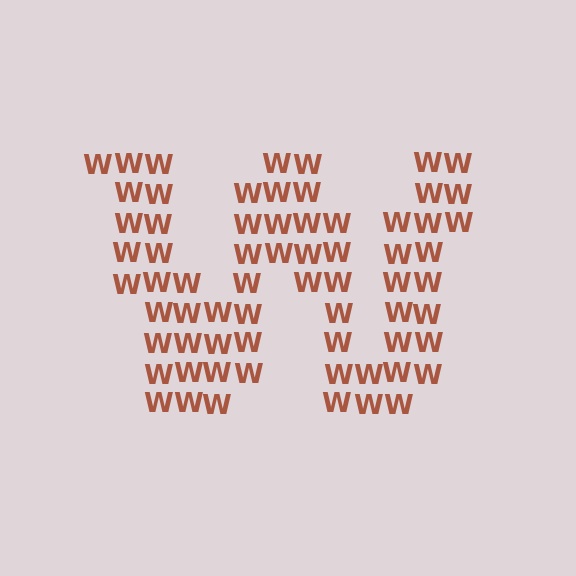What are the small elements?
The small elements are letter W's.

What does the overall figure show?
The overall figure shows the letter W.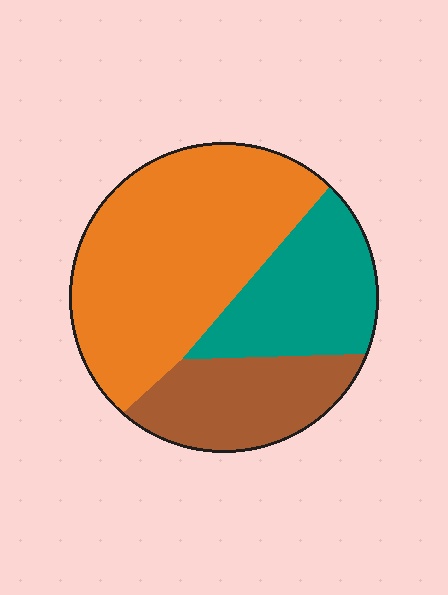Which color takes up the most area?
Orange, at roughly 55%.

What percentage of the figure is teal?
Teal takes up about one quarter (1/4) of the figure.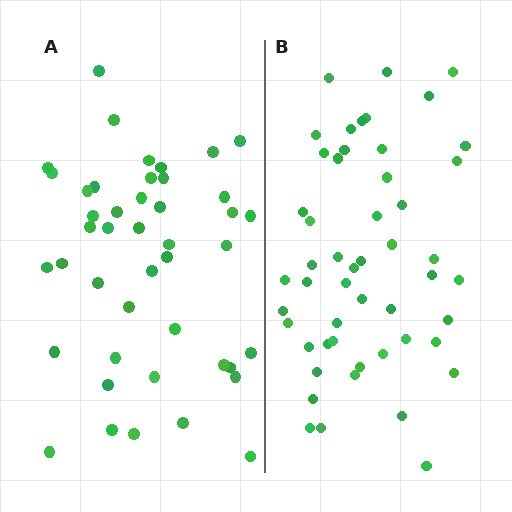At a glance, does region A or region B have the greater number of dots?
Region B (the right region) has more dots.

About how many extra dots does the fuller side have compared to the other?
Region B has roughly 8 or so more dots than region A.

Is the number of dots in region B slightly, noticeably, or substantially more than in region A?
Region B has only slightly more — the two regions are fairly close. The ratio is roughly 1.2 to 1.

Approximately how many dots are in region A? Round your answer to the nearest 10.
About 40 dots. (The exact count is 44, which rounds to 40.)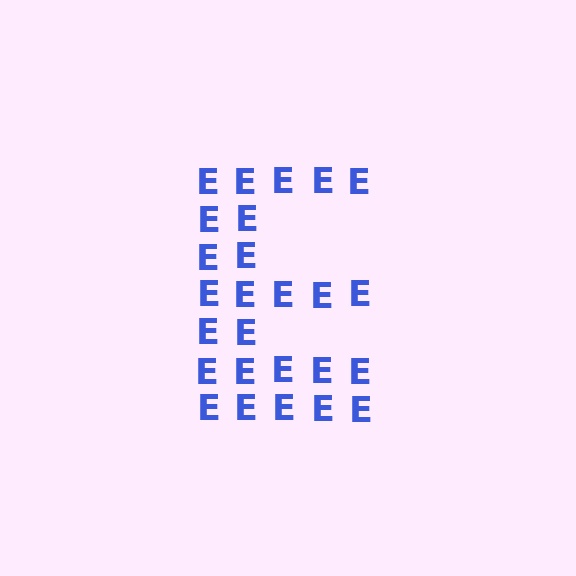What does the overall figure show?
The overall figure shows the letter E.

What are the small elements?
The small elements are letter E's.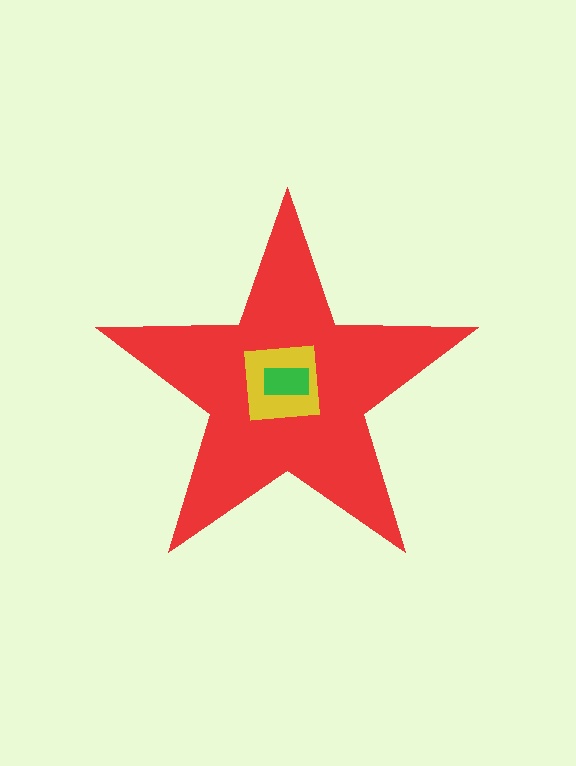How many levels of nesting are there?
3.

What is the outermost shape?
The red star.